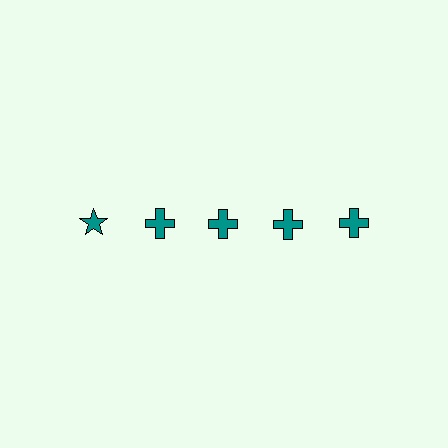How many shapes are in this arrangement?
There are 5 shapes arranged in a grid pattern.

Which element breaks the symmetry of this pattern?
The teal star in the top row, leftmost column breaks the symmetry. All other shapes are teal crosses.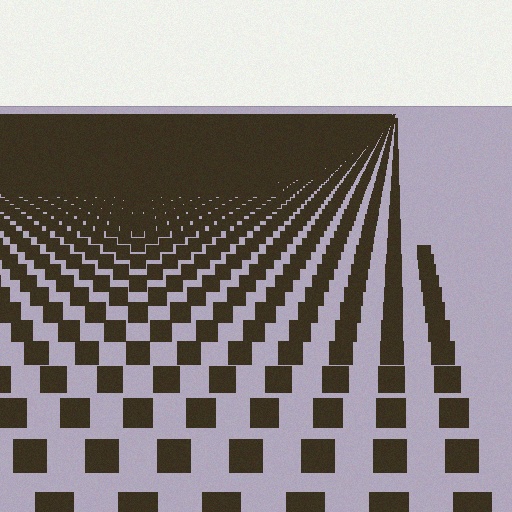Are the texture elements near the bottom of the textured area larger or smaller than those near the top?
Larger. Near the bottom, elements are closer to the viewer and appear at a bigger on-screen size.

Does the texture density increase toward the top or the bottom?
Density increases toward the top.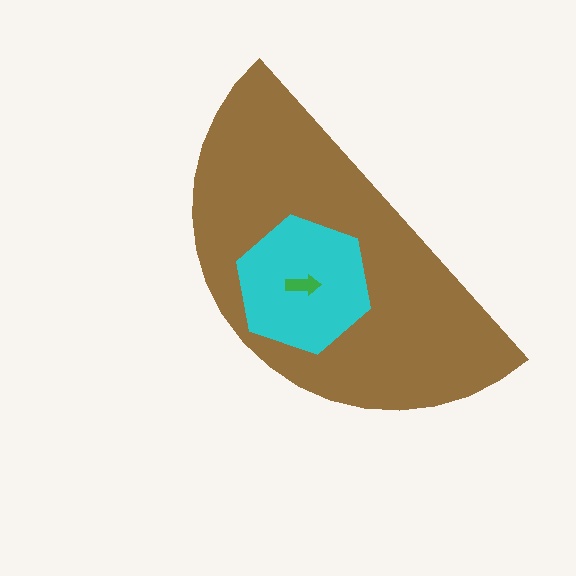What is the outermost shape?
The brown semicircle.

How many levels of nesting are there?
3.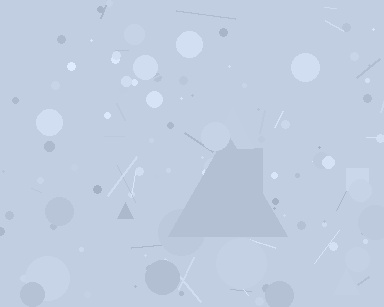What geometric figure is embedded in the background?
A triangle is embedded in the background.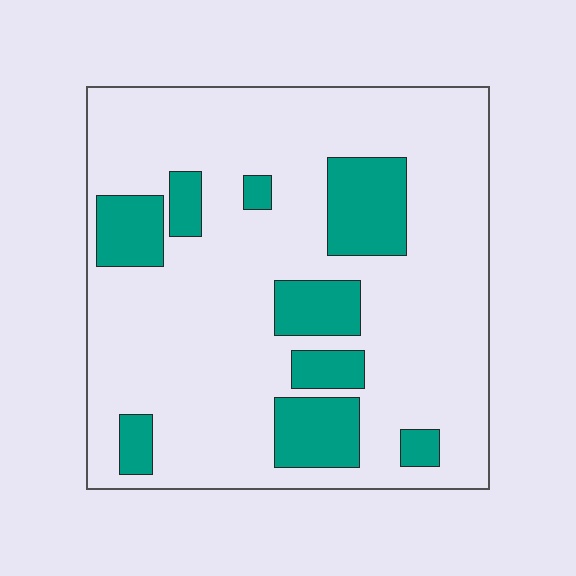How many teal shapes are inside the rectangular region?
9.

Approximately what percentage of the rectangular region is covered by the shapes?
Approximately 20%.